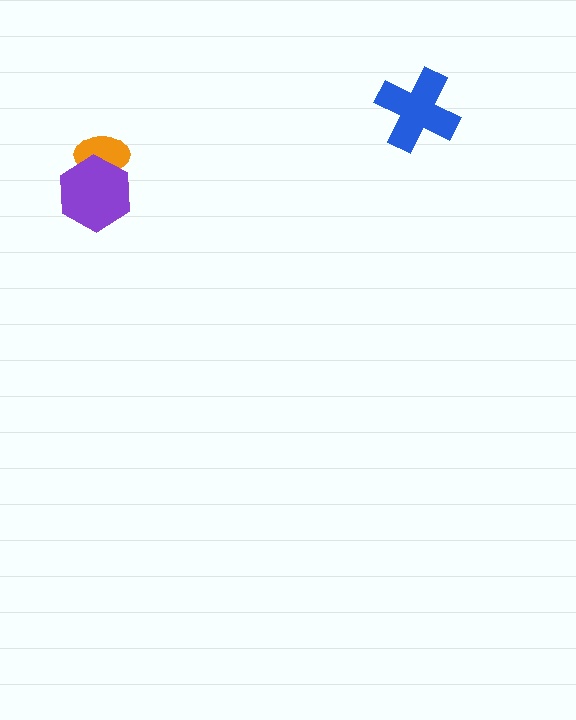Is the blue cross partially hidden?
No, no other shape covers it.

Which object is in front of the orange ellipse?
The purple hexagon is in front of the orange ellipse.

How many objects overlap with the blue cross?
0 objects overlap with the blue cross.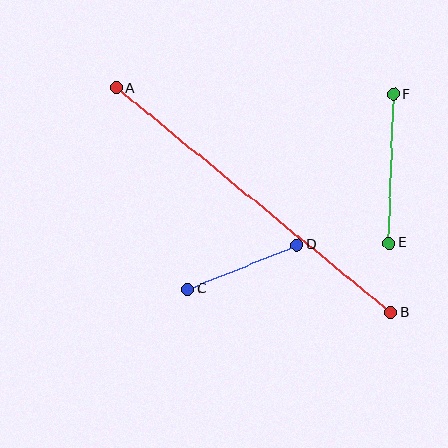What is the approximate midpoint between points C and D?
The midpoint is at approximately (242, 267) pixels.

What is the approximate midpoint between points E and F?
The midpoint is at approximately (391, 169) pixels.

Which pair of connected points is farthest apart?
Points A and B are farthest apart.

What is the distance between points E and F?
The distance is approximately 149 pixels.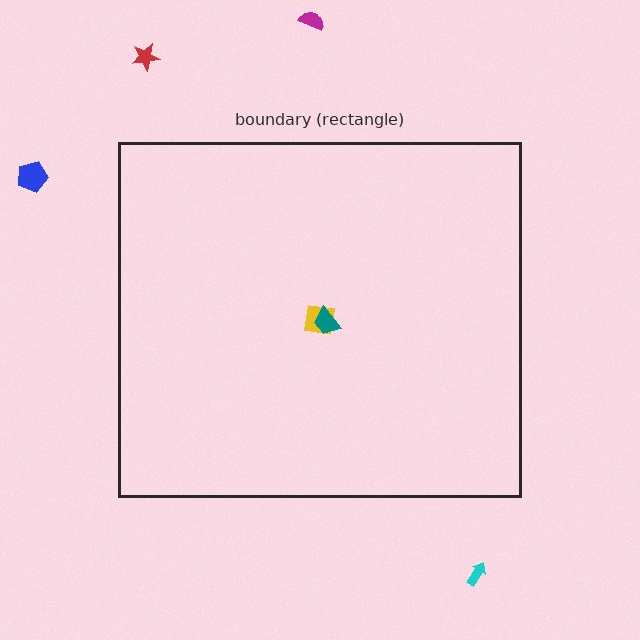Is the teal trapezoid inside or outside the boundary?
Inside.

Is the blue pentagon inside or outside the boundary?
Outside.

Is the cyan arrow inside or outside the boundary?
Outside.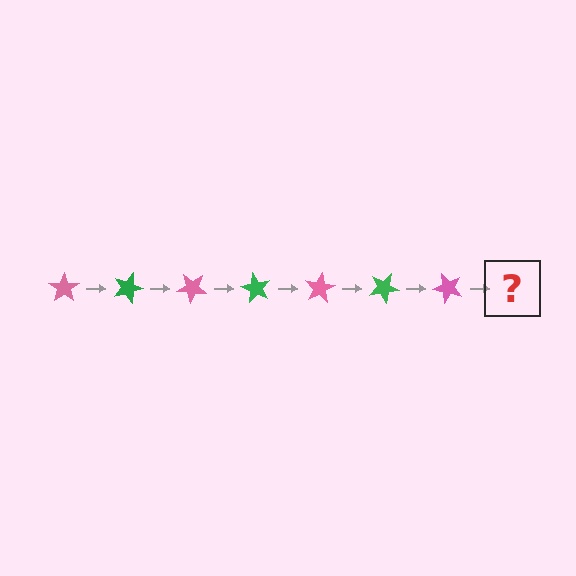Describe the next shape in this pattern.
It should be a green star, rotated 140 degrees from the start.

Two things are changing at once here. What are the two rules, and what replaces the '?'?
The two rules are that it rotates 20 degrees each step and the color cycles through pink and green. The '?' should be a green star, rotated 140 degrees from the start.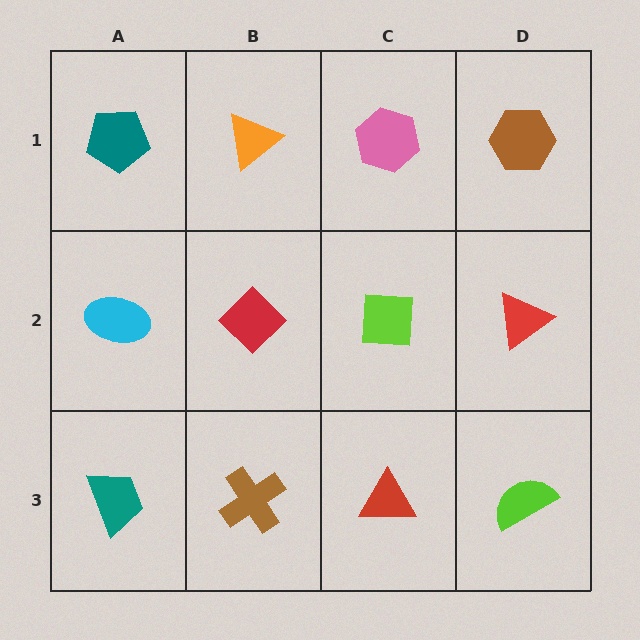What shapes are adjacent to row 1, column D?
A red triangle (row 2, column D), a pink hexagon (row 1, column C).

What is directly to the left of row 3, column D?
A red triangle.